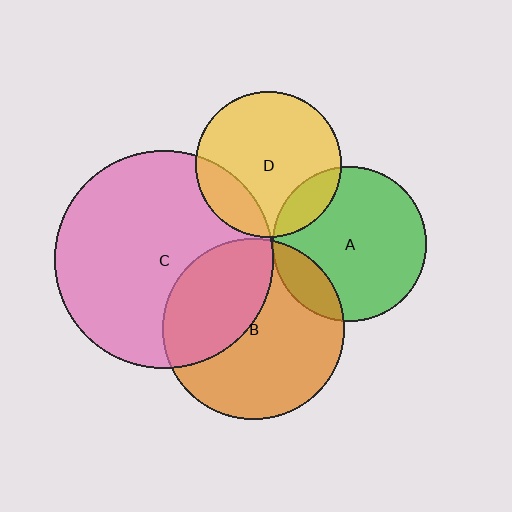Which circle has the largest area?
Circle C (pink).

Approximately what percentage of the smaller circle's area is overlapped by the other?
Approximately 5%.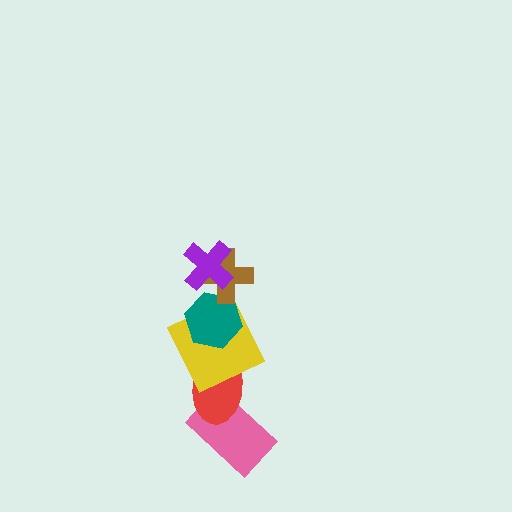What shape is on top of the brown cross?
The purple cross is on top of the brown cross.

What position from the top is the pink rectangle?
The pink rectangle is 6th from the top.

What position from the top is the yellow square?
The yellow square is 4th from the top.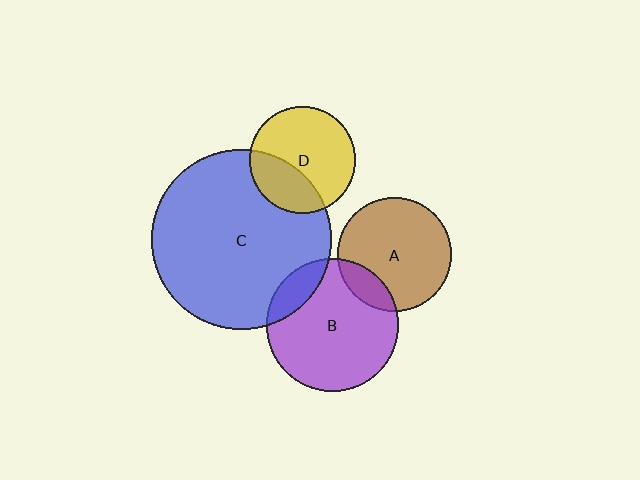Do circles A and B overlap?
Yes.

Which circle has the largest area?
Circle C (blue).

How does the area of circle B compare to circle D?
Approximately 1.5 times.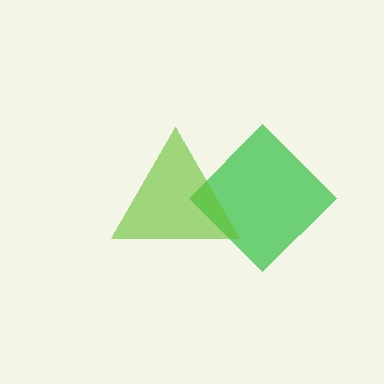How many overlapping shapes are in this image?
There are 2 overlapping shapes in the image.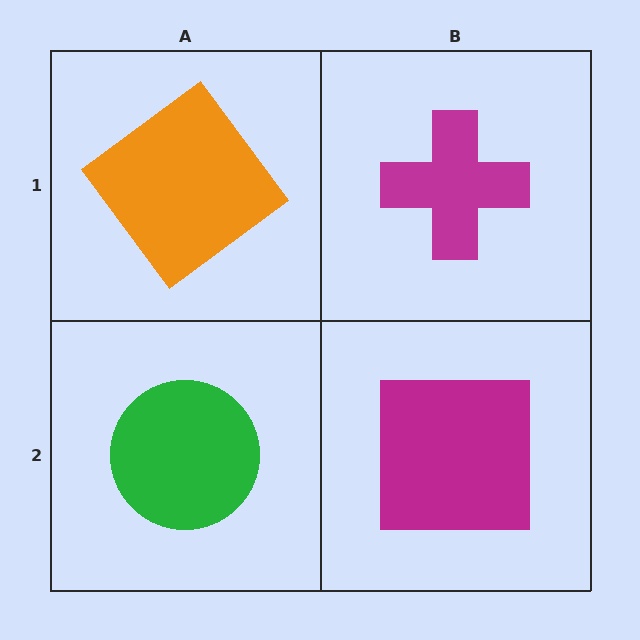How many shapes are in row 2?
2 shapes.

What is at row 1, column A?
An orange diamond.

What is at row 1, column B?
A magenta cross.